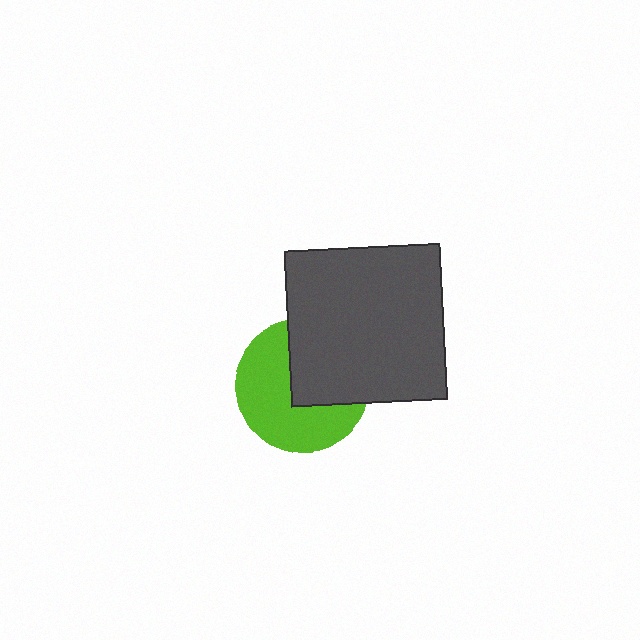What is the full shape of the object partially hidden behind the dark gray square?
The partially hidden object is a lime circle.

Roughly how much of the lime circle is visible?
About half of it is visible (roughly 58%).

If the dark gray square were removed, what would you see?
You would see the complete lime circle.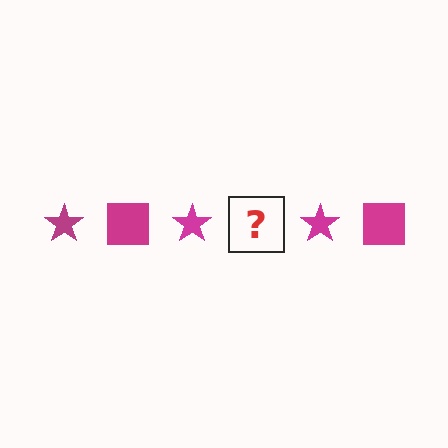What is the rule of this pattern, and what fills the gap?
The rule is that the pattern cycles through star, square shapes in magenta. The gap should be filled with a magenta square.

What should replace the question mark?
The question mark should be replaced with a magenta square.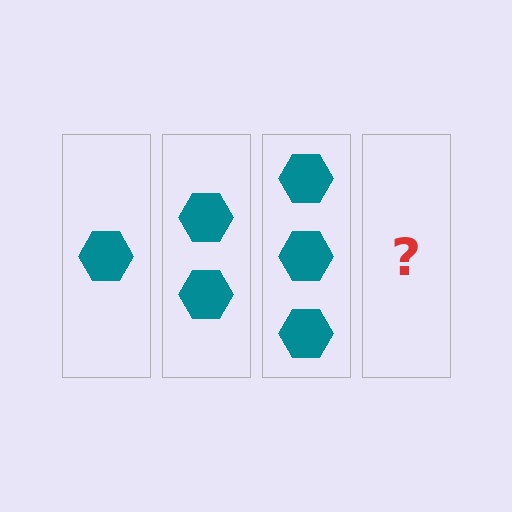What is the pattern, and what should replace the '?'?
The pattern is that each step adds one more hexagon. The '?' should be 4 hexagons.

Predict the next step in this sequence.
The next step is 4 hexagons.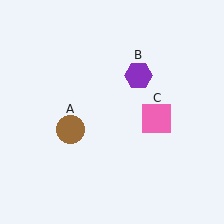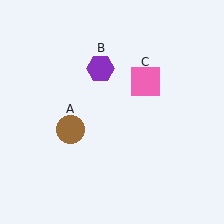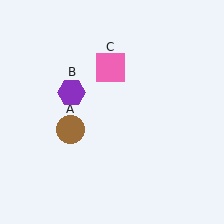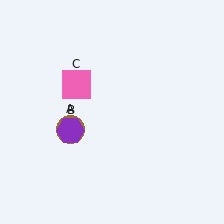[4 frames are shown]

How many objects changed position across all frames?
2 objects changed position: purple hexagon (object B), pink square (object C).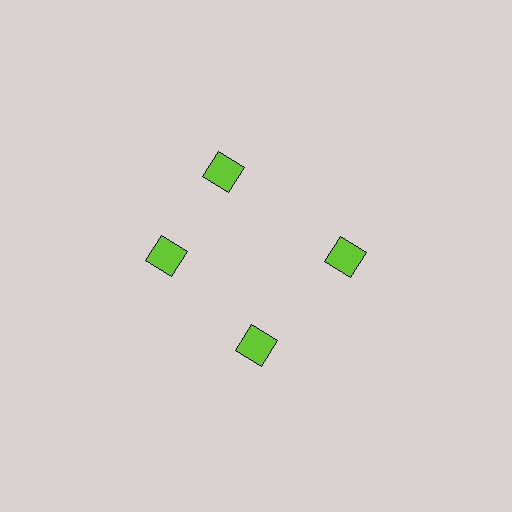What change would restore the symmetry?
The symmetry would be restored by rotating it back into even spacing with its neighbors so that all 4 squares sit at equal angles and equal distance from the center.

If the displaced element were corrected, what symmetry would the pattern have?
It would have 4-fold rotational symmetry — the pattern would map onto itself every 90 degrees.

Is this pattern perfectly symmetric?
No. The 4 lime squares are arranged in a ring, but one element near the 12 o'clock position is rotated out of alignment along the ring, breaking the 4-fold rotational symmetry.